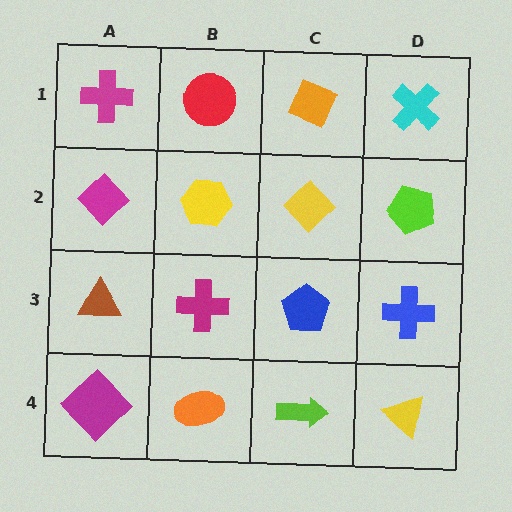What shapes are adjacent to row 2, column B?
A red circle (row 1, column B), a magenta cross (row 3, column B), a magenta diamond (row 2, column A), a yellow diamond (row 2, column C).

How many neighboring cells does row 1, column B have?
3.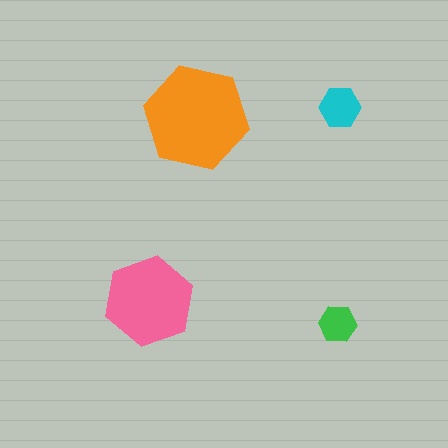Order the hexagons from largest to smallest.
the orange one, the pink one, the cyan one, the green one.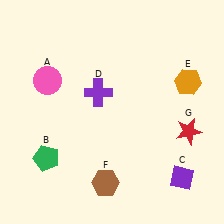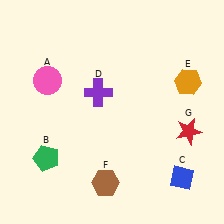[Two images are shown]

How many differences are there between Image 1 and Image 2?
There is 1 difference between the two images.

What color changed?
The diamond (C) changed from purple in Image 1 to blue in Image 2.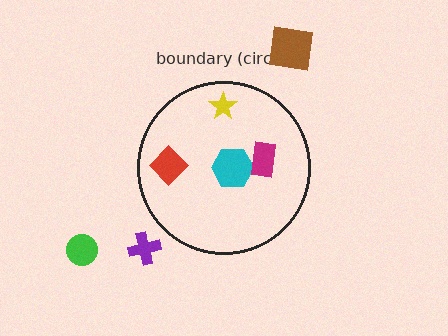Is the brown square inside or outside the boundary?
Outside.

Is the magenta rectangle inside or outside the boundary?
Inside.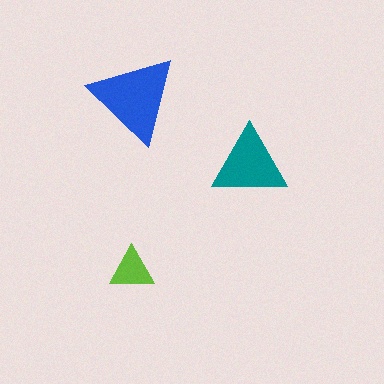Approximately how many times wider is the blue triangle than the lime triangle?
About 2 times wider.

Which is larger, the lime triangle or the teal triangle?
The teal one.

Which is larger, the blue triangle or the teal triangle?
The blue one.